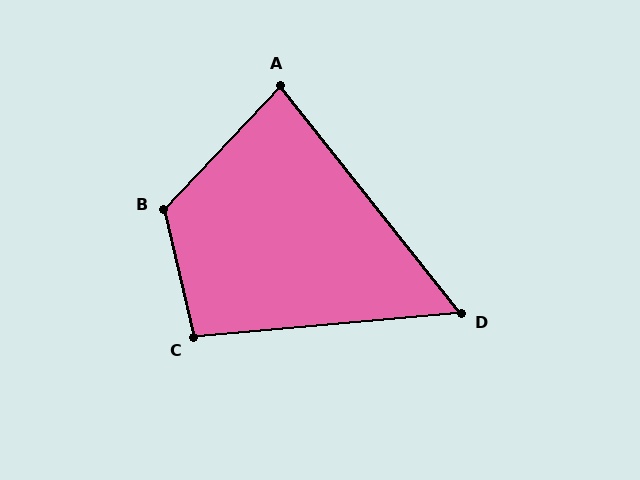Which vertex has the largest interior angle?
B, at approximately 123 degrees.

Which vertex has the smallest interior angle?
D, at approximately 57 degrees.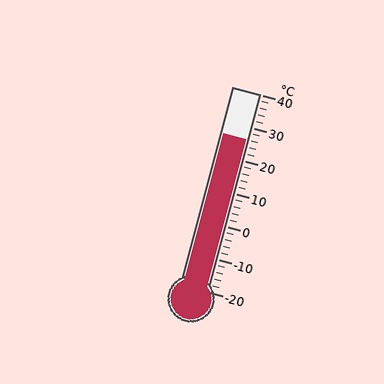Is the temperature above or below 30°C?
The temperature is below 30°C.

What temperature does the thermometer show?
The thermometer shows approximately 26°C.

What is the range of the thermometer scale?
The thermometer scale ranges from -20°C to 40°C.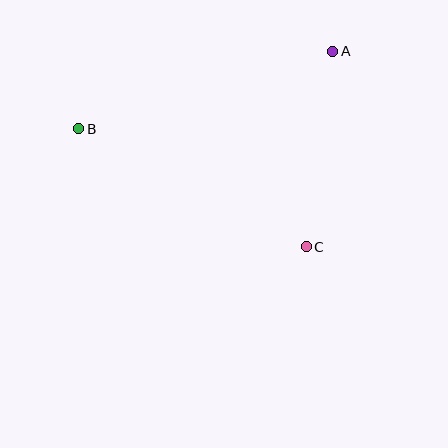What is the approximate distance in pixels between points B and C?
The distance between B and C is approximately 256 pixels.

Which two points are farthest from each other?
Points A and B are farthest from each other.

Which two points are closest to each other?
Points A and C are closest to each other.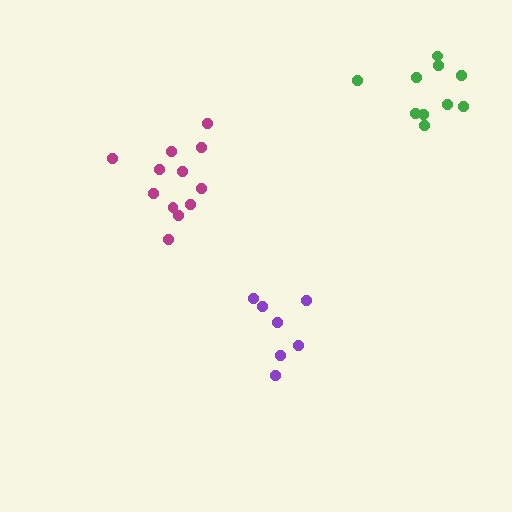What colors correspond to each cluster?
The clusters are colored: purple, green, magenta.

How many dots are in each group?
Group 1: 7 dots, Group 2: 10 dots, Group 3: 12 dots (29 total).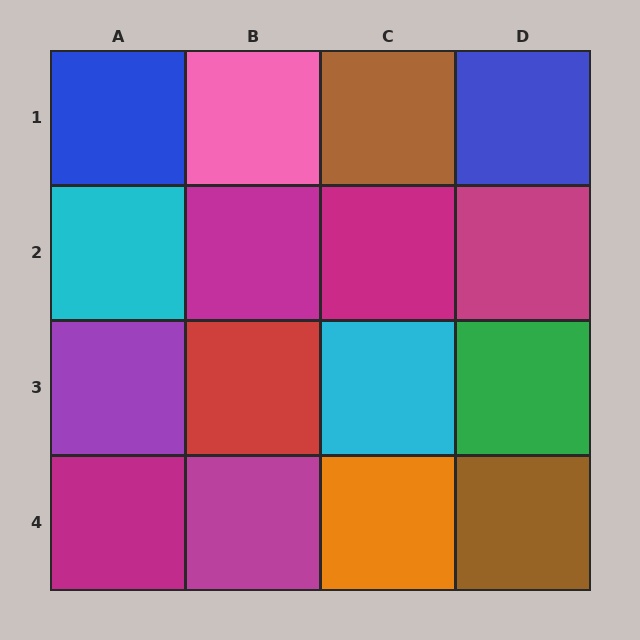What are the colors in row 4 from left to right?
Magenta, magenta, orange, brown.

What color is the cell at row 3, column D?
Green.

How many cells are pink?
1 cell is pink.